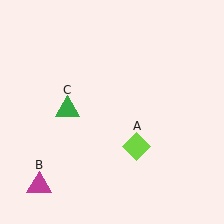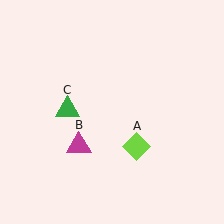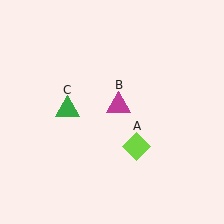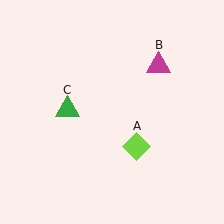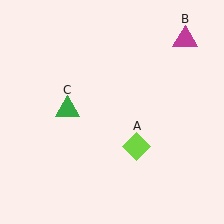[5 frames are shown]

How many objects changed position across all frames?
1 object changed position: magenta triangle (object B).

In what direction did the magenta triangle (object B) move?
The magenta triangle (object B) moved up and to the right.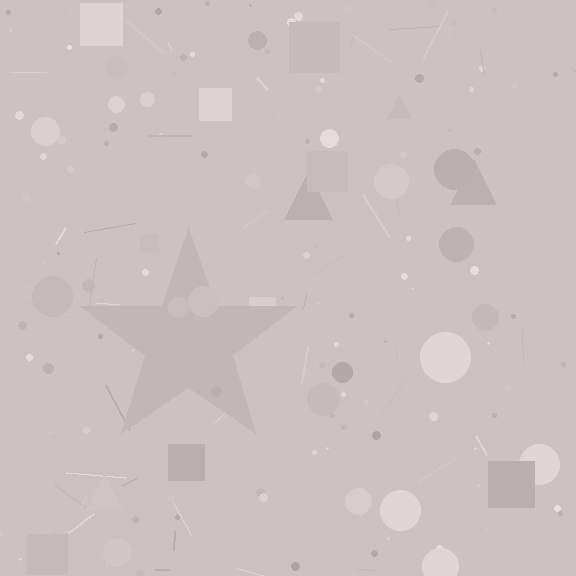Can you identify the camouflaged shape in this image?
The camouflaged shape is a star.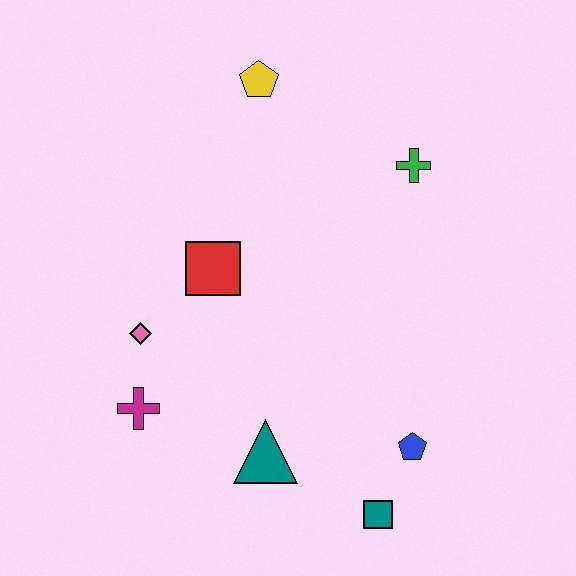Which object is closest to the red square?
The pink diamond is closest to the red square.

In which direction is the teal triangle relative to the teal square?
The teal triangle is to the left of the teal square.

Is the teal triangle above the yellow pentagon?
No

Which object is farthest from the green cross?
The magenta cross is farthest from the green cross.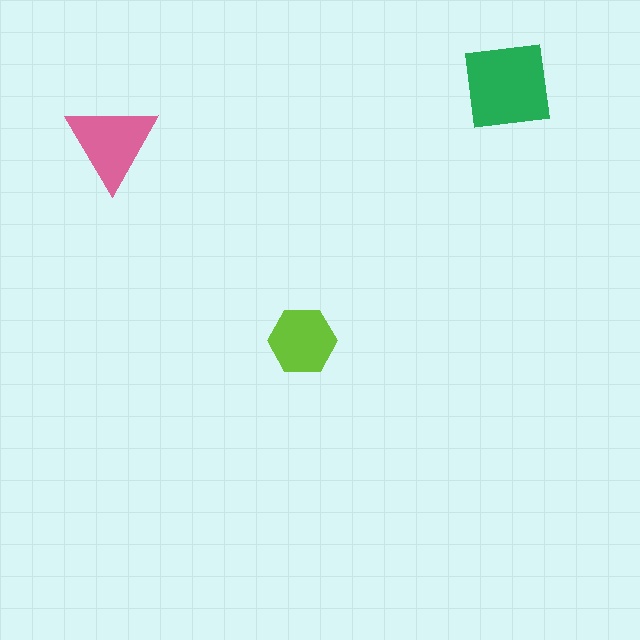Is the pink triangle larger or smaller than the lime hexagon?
Larger.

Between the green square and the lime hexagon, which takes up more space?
The green square.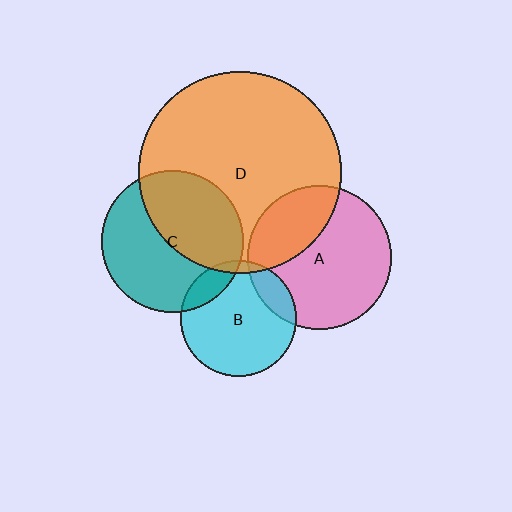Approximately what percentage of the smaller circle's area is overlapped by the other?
Approximately 5%.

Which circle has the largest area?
Circle D (orange).